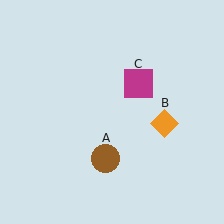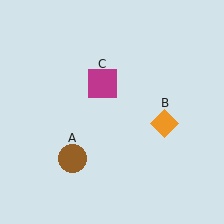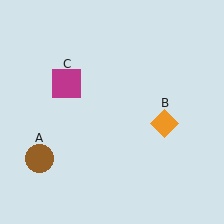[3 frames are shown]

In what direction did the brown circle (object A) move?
The brown circle (object A) moved left.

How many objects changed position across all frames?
2 objects changed position: brown circle (object A), magenta square (object C).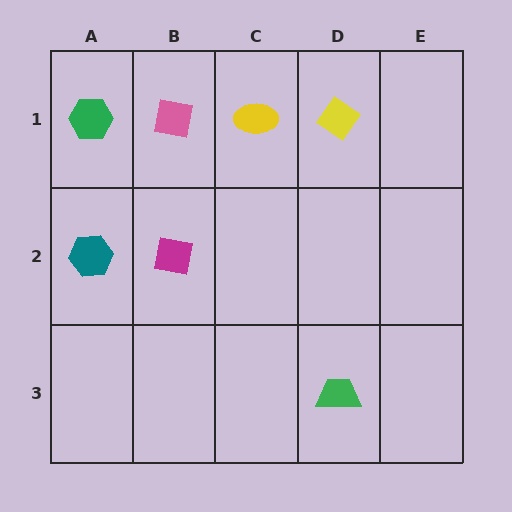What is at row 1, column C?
A yellow ellipse.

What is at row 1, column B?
A pink square.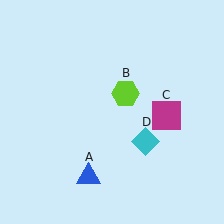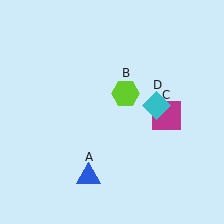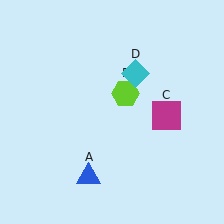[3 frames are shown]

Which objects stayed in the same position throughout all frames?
Blue triangle (object A) and lime hexagon (object B) and magenta square (object C) remained stationary.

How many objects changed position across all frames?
1 object changed position: cyan diamond (object D).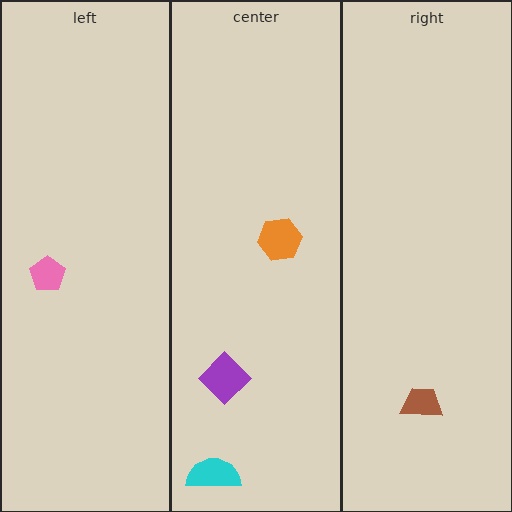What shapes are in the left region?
The pink pentagon.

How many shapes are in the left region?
1.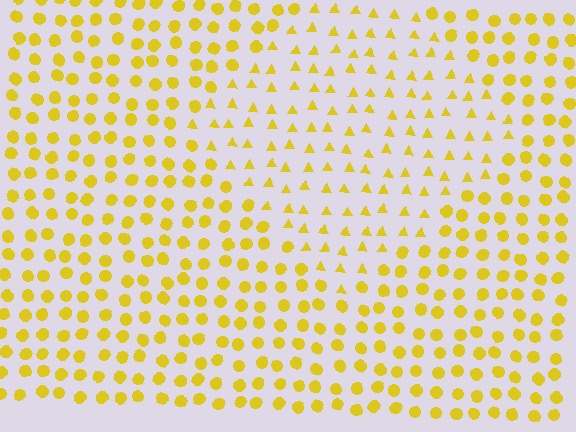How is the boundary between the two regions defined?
The boundary is defined by a change in element shape: triangles inside vs. circles outside. All elements share the same color and spacing.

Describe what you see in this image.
The image is filled with small yellow elements arranged in a uniform grid. A diamond-shaped region contains triangles, while the surrounding area contains circles. The boundary is defined purely by the change in element shape.